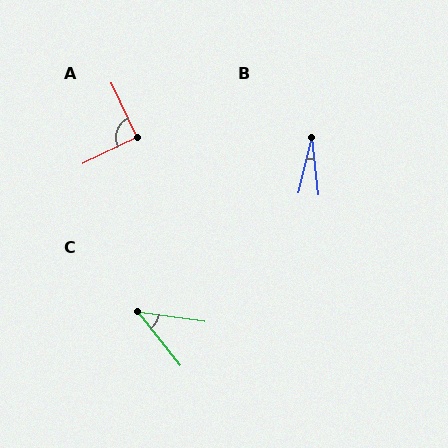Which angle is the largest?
A, at approximately 91 degrees.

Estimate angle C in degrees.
Approximately 44 degrees.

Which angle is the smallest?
B, at approximately 21 degrees.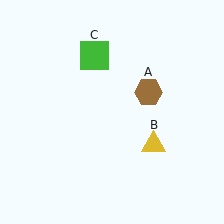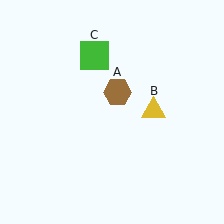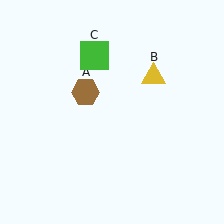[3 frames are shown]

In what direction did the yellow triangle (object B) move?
The yellow triangle (object B) moved up.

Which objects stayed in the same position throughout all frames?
Green square (object C) remained stationary.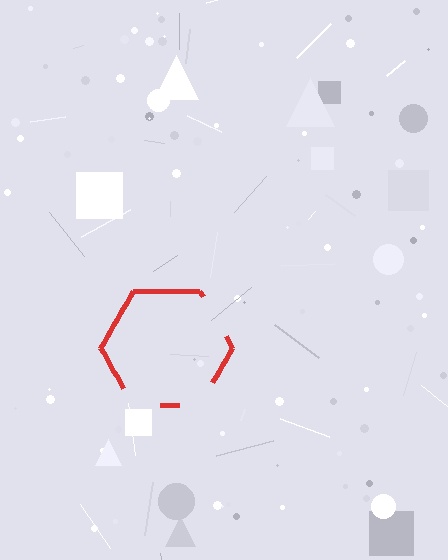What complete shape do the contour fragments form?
The contour fragments form a hexagon.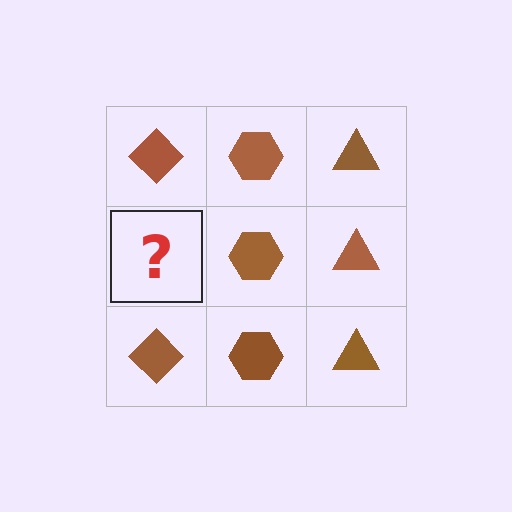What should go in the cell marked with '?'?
The missing cell should contain a brown diamond.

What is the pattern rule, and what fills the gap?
The rule is that each column has a consistent shape. The gap should be filled with a brown diamond.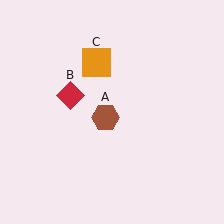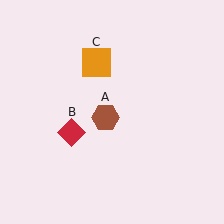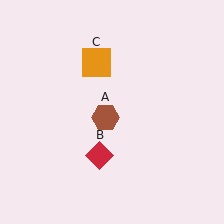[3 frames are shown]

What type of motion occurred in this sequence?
The red diamond (object B) rotated counterclockwise around the center of the scene.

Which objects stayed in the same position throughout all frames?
Brown hexagon (object A) and orange square (object C) remained stationary.